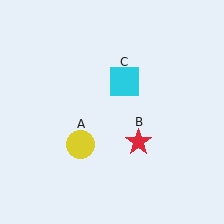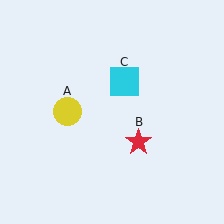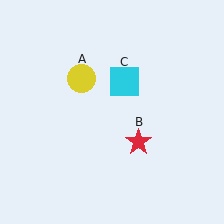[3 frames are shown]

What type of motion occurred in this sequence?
The yellow circle (object A) rotated clockwise around the center of the scene.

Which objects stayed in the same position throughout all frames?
Red star (object B) and cyan square (object C) remained stationary.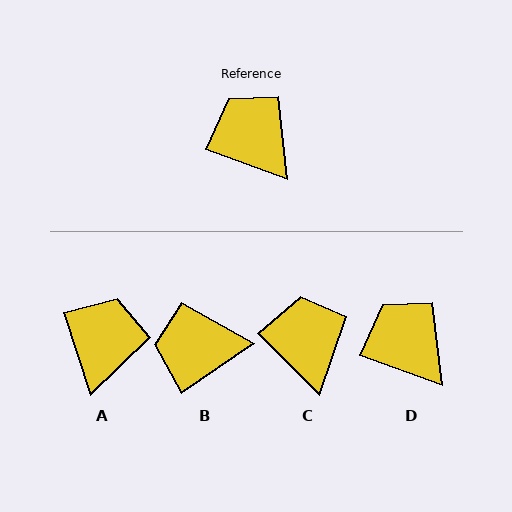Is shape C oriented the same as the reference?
No, it is off by about 25 degrees.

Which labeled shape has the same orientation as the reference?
D.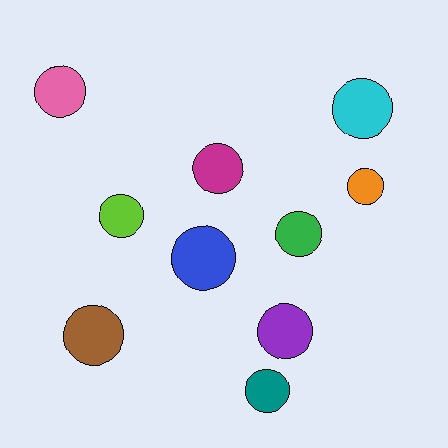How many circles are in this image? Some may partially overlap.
There are 10 circles.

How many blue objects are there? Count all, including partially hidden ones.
There is 1 blue object.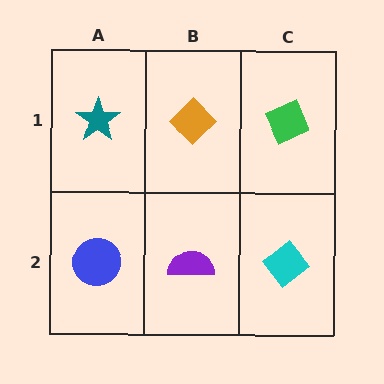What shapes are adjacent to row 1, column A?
A blue circle (row 2, column A), an orange diamond (row 1, column B).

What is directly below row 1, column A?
A blue circle.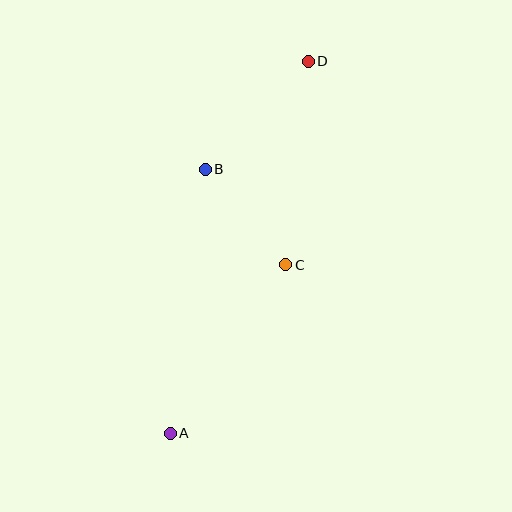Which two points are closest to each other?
Points B and C are closest to each other.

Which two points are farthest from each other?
Points A and D are farthest from each other.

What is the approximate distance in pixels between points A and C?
The distance between A and C is approximately 204 pixels.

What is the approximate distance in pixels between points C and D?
The distance between C and D is approximately 205 pixels.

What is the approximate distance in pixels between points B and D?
The distance between B and D is approximately 149 pixels.